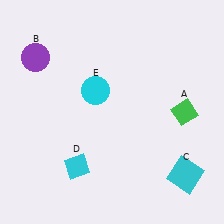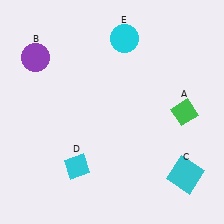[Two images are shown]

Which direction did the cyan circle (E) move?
The cyan circle (E) moved up.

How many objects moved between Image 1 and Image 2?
1 object moved between the two images.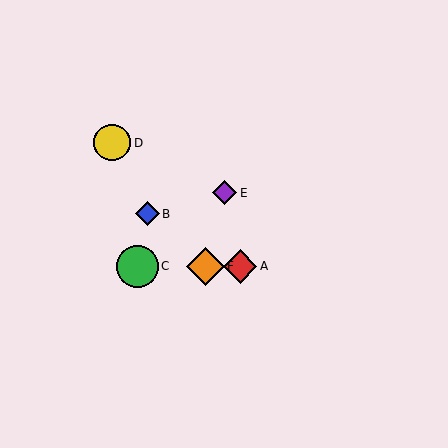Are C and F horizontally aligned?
Yes, both are at y≈266.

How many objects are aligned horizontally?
3 objects (A, C, F) are aligned horizontally.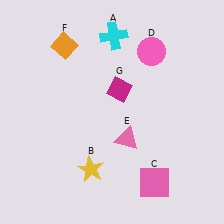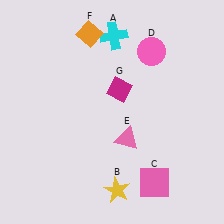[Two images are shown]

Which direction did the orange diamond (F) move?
The orange diamond (F) moved right.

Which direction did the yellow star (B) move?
The yellow star (B) moved right.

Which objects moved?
The objects that moved are: the yellow star (B), the orange diamond (F).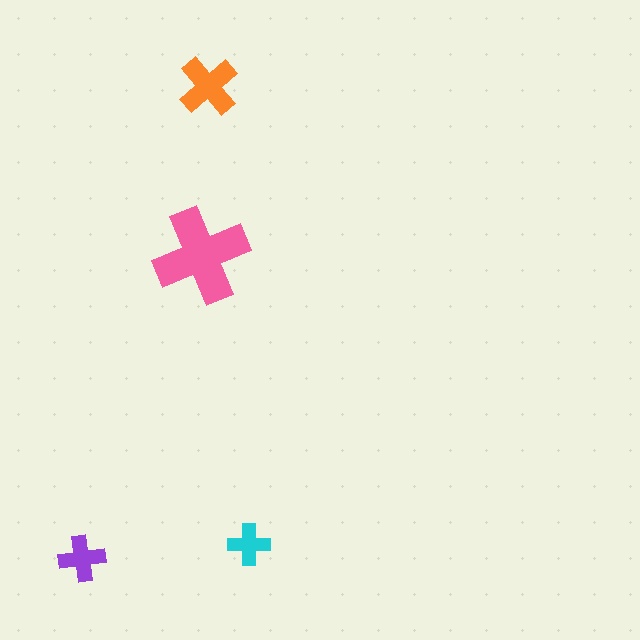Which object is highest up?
The orange cross is topmost.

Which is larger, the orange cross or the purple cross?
The orange one.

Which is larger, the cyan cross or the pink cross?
The pink one.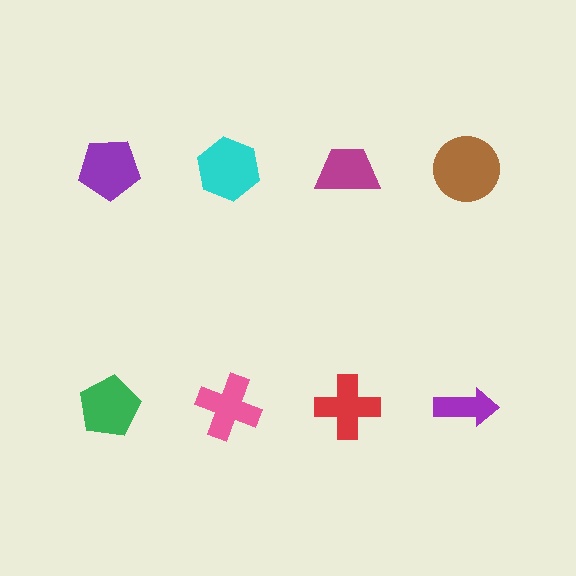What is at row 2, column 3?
A red cross.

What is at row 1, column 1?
A purple pentagon.